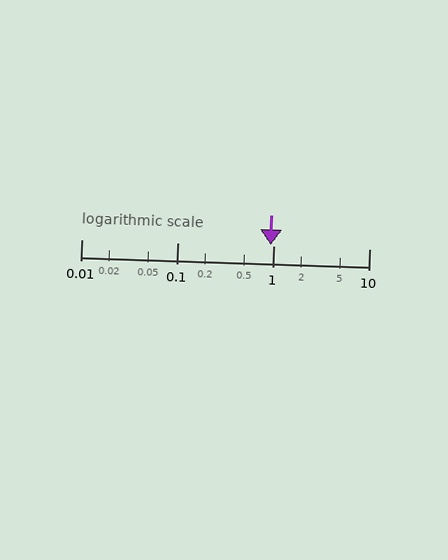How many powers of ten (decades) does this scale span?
The scale spans 3 decades, from 0.01 to 10.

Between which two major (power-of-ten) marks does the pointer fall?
The pointer is between 0.1 and 1.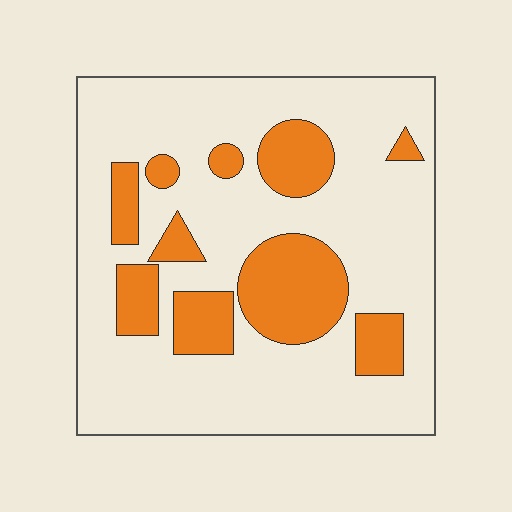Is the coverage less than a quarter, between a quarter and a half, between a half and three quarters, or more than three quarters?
Less than a quarter.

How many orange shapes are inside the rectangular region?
10.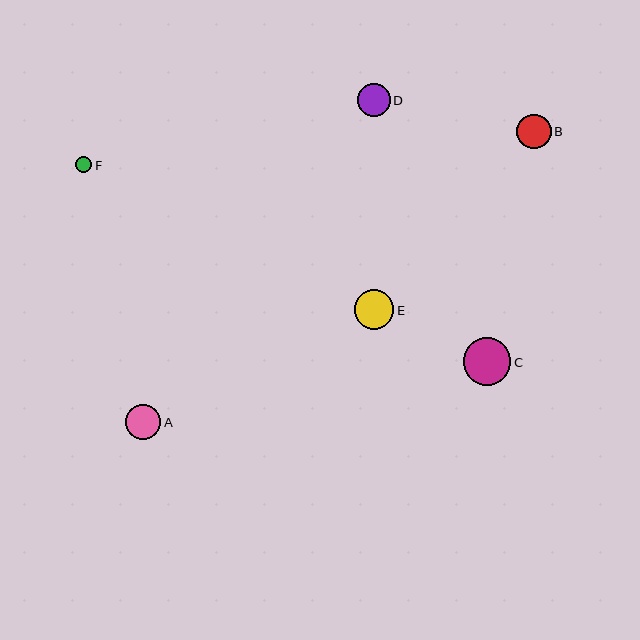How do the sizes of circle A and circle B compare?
Circle A and circle B are approximately the same size.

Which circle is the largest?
Circle C is the largest with a size of approximately 48 pixels.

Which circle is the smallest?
Circle F is the smallest with a size of approximately 16 pixels.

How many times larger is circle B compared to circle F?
Circle B is approximately 2.2 times the size of circle F.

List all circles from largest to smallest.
From largest to smallest: C, E, A, B, D, F.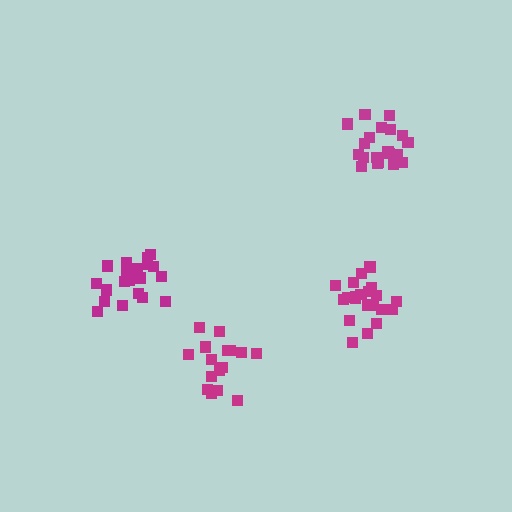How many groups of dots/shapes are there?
There are 4 groups.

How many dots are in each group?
Group 1: 16 dots, Group 2: 21 dots, Group 3: 21 dots, Group 4: 21 dots (79 total).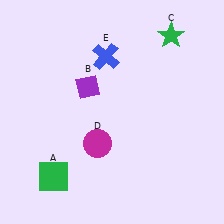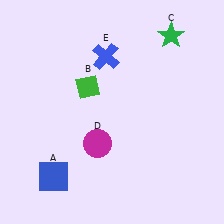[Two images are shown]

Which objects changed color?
A changed from green to blue. B changed from purple to green.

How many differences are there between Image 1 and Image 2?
There are 2 differences between the two images.